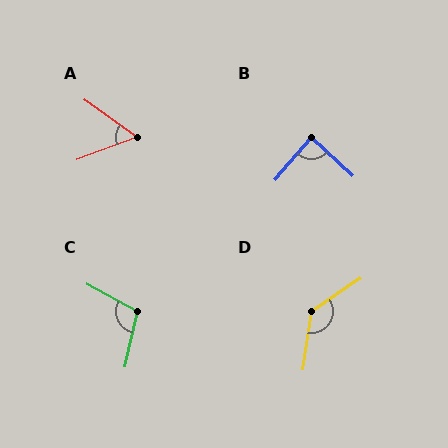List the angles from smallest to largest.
A (56°), B (89°), C (105°), D (133°).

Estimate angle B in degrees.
Approximately 89 degrees.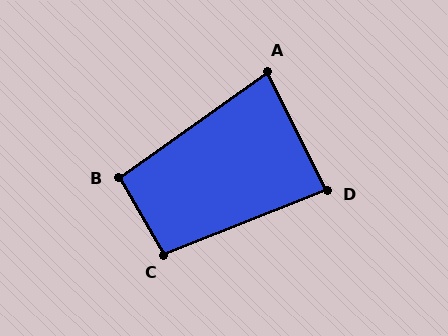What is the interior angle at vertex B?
Approximately 95 degrees (obtuse).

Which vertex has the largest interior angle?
C, at approximately 99 degrees.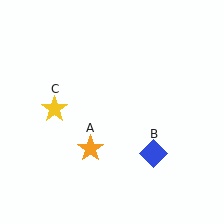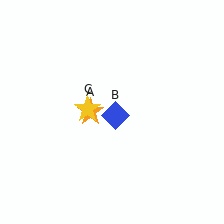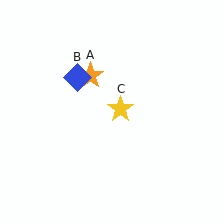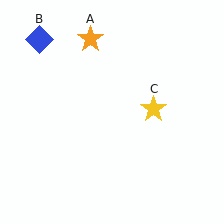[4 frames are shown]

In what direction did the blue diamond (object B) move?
The blue diamond (object B) moved up and to the left.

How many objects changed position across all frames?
3 objects changed position: orange star (object A), blue diamond (object B), yellow star (object C).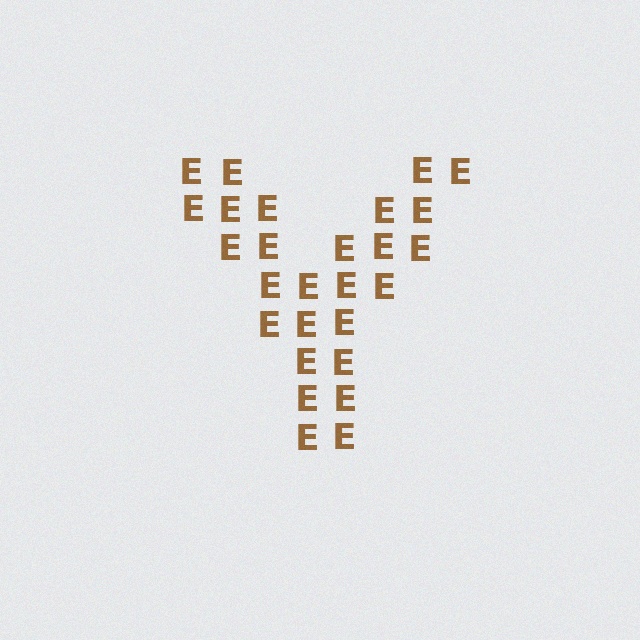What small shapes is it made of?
It is made of small letter E's.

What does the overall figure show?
The overall figure shows the letter Y.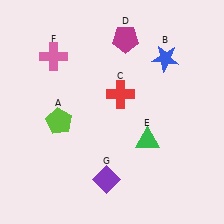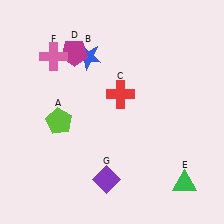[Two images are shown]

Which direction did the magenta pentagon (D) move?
The magenta pentagon (D) moved left.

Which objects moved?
The objects that moved are: the blue star (B), the magenta pentagon (D), the green triangle (E).